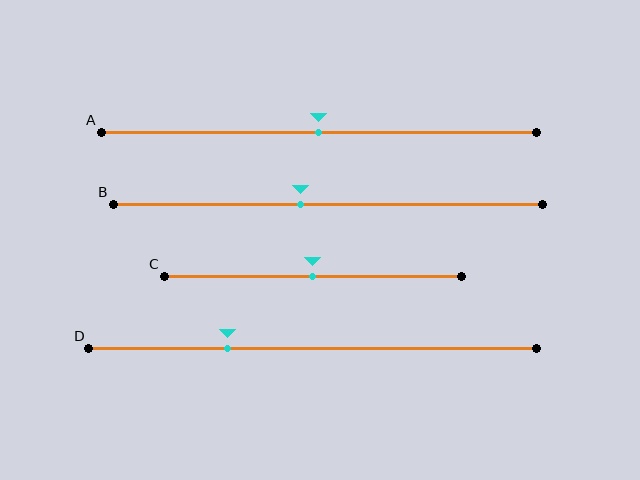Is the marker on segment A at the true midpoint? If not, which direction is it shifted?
Yes, the marker on segment A is at the true midpoint.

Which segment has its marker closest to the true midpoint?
Segment A has its marker closest to the true midpoint.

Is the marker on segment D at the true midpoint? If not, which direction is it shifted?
No, the marker on segment D is shifted to the left by about 19% of the segment length.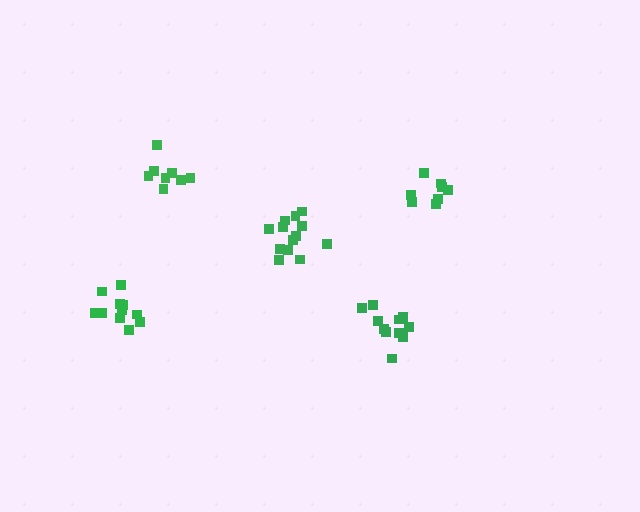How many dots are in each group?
Group 1: 8 dots, Group 2: 13 dots, Group 3: 8 dots, Group 4: 11 dots, Group 5: 11 dots (51 total).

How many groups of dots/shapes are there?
There are 5 groups.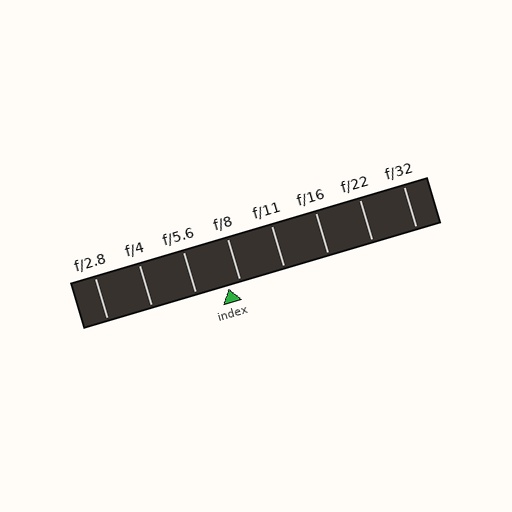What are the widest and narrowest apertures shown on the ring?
The widest aperture shown is f/2.8 and the narrowest is f/32.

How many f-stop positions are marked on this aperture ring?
There are 8 f-stop positions marked.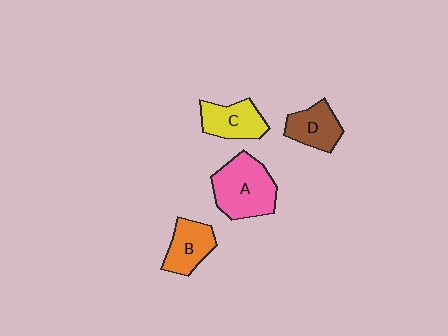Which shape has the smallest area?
Shape D (brown).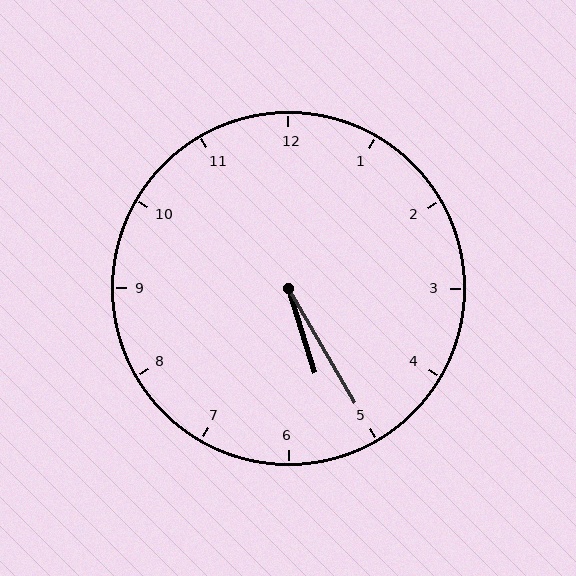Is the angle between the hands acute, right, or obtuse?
It is acute.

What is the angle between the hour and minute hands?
Approximately 12 degrees.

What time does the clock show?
5:25.